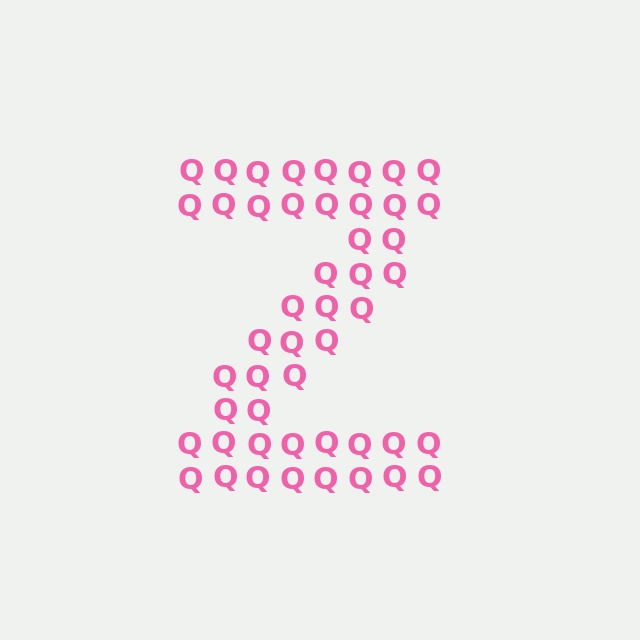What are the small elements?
The small elements are letter Q's.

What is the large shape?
The large shape is the letter Z.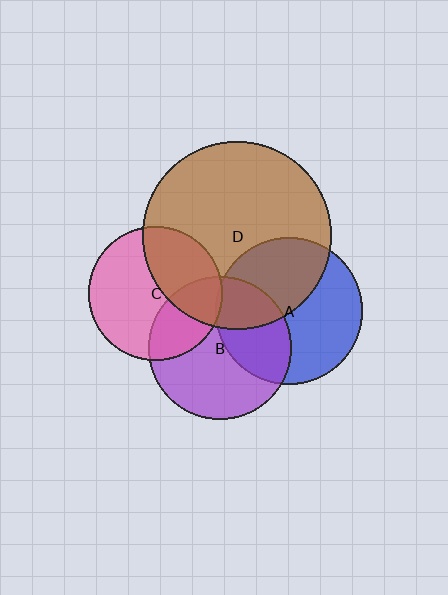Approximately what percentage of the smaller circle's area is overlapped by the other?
Approximately 5%.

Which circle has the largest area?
Circle D (brown).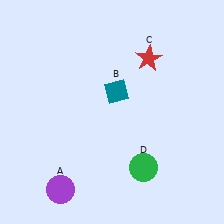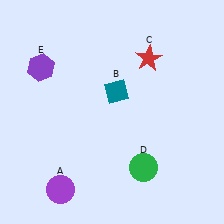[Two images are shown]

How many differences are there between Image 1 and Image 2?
There is 1 difference between the two images.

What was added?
A purple hexagon (E) was added in Image 2.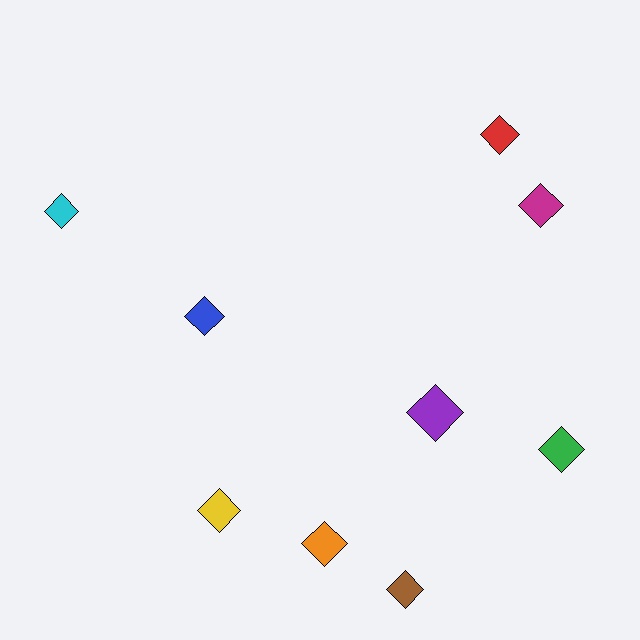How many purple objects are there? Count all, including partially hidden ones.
There is 1 purple object.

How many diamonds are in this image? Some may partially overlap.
There are 9 diamonds.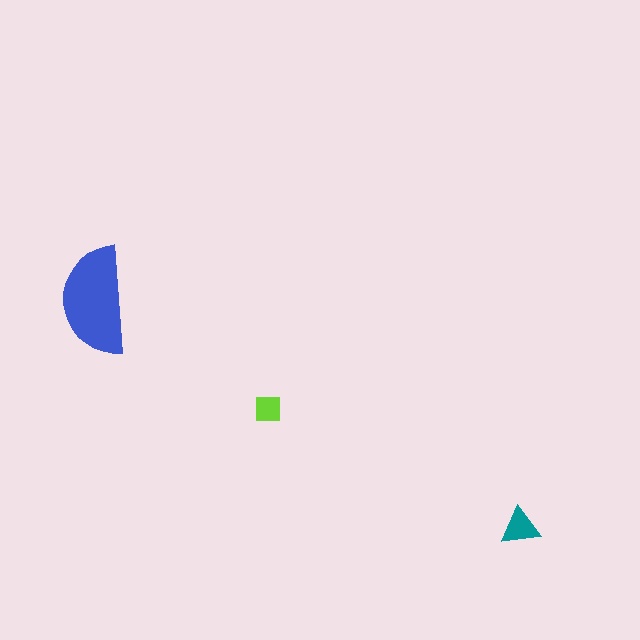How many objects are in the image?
There are 3 objects in the image.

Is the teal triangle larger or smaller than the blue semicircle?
Smaller.